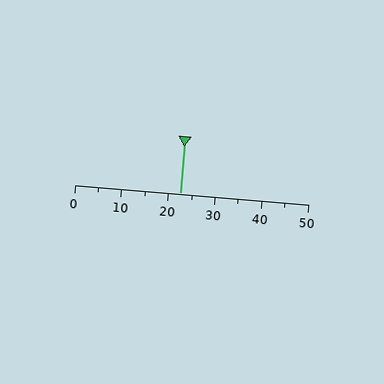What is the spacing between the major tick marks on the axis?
The major ticks are spaced 10 apart.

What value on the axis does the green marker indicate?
The marker indicates approximately 22.5.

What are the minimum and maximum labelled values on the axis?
The axis runs from 0 to 50.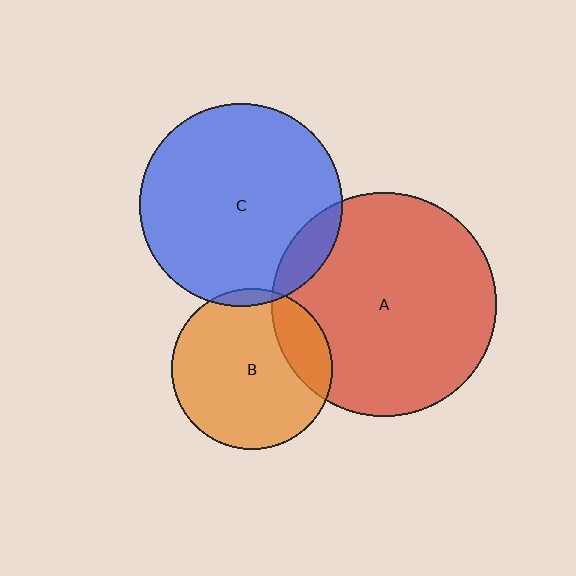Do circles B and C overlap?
Yes.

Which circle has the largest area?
Circle A (red).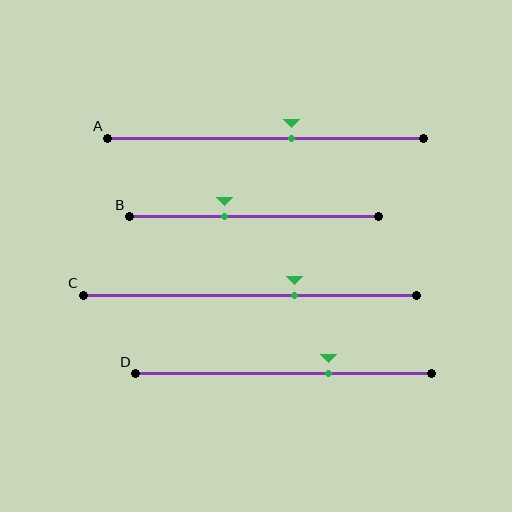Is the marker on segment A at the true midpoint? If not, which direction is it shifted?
No, the marker on segment A is shifted to the right by about 8% of the segment length.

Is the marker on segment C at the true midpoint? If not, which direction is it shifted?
No, the marker on segment C is shifted to the right by about 14% of the segment length.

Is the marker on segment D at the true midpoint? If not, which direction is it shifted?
No, the marker on segment D is shifted to the right by about 15% of the segment length.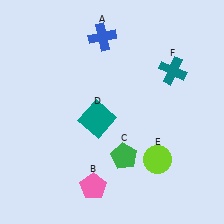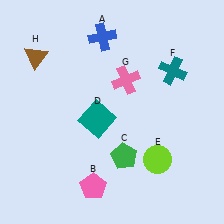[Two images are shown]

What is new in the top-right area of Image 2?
A pink cross (G) was added in the top-right area of Image 2.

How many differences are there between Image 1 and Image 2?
There are 2 differences between the two images.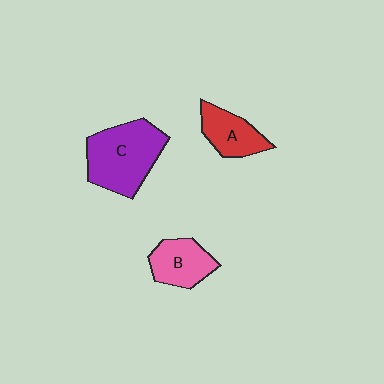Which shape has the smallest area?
Shape A (red).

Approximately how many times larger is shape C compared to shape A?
Approximately 1.8 times.